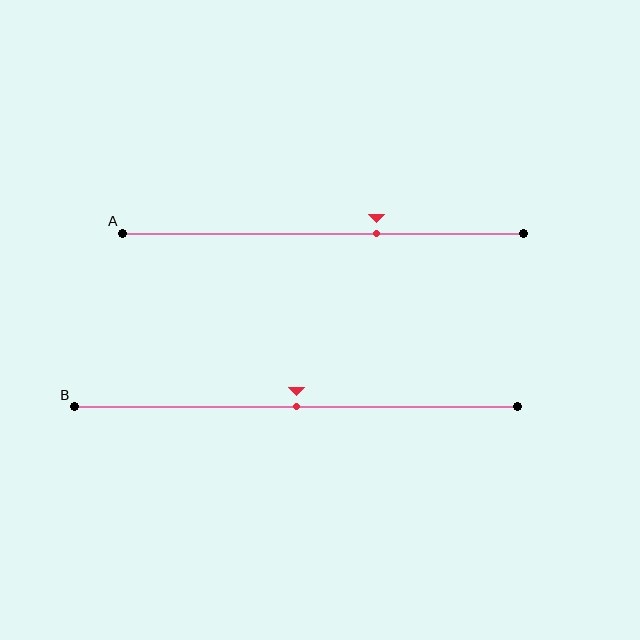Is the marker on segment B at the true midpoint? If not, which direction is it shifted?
Yes, the marker on segment B is at the true midpoint.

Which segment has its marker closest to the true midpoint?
Segment B has its marker closest to the true midpoint.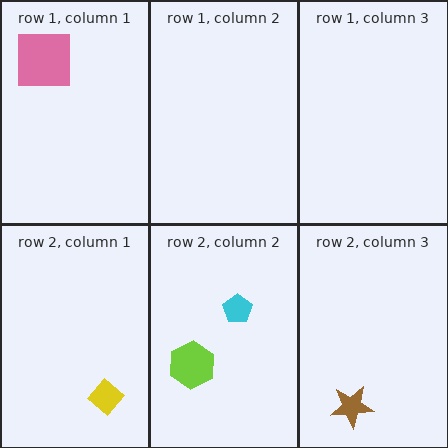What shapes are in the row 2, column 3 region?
The brown star.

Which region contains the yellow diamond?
The row 2, column 1 region.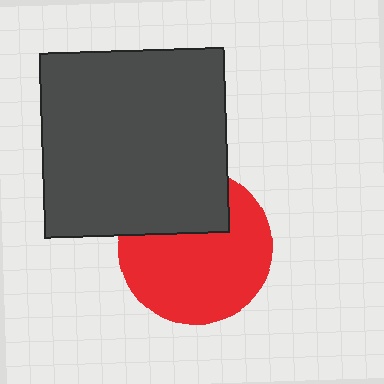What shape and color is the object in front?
The object in front is a dark gray square.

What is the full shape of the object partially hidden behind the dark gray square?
The partially hidden object is a red circle.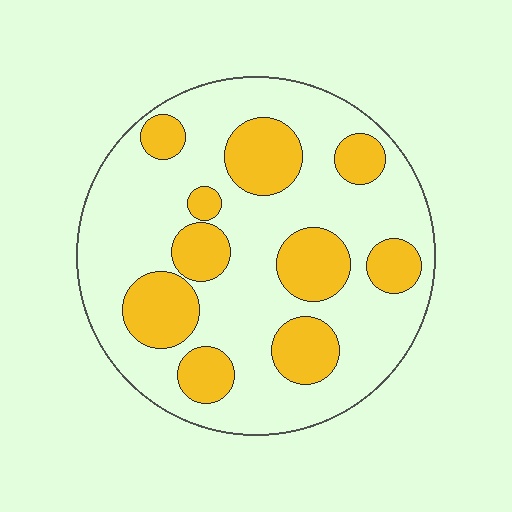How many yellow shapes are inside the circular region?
10.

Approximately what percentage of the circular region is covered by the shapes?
Approximately 30%.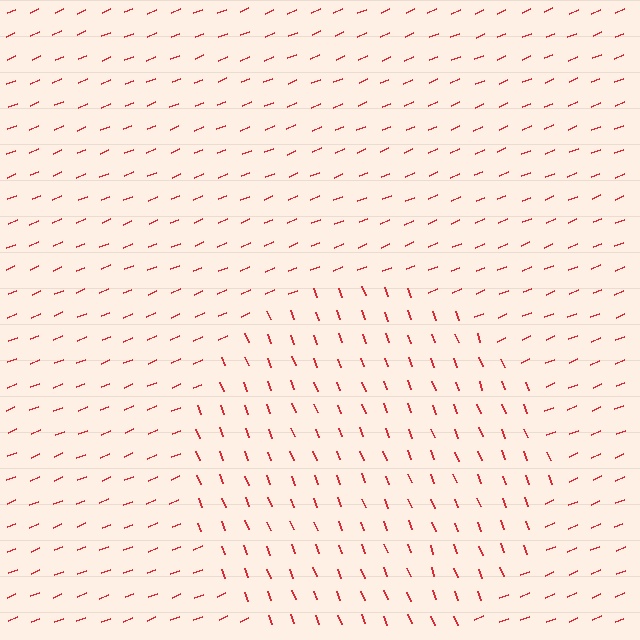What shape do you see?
I see a circle.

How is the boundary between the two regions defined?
The boundary is defined purely by a change in line orientation (approximately 88 degrees difference). All lines are the same color and thickness.